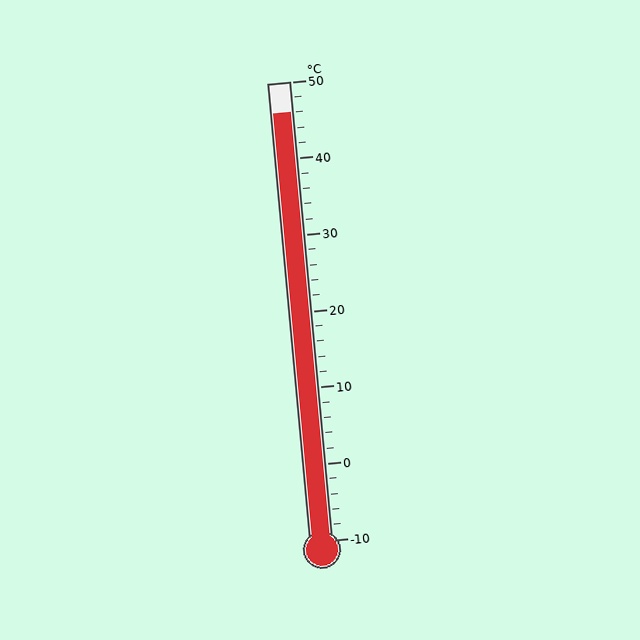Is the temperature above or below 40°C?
The temperature is above 40°C.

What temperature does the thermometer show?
The thermometer shows approximately 46°C.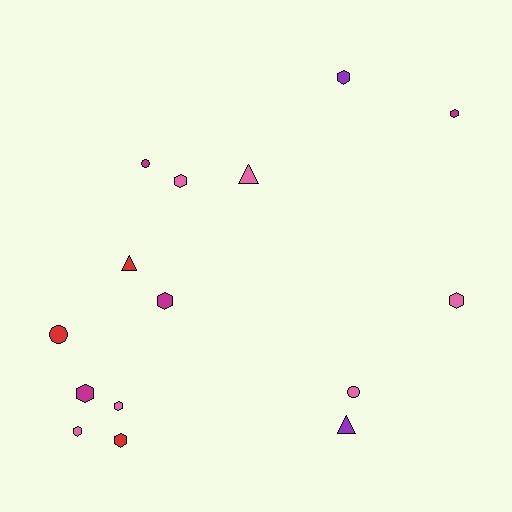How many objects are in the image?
There are 15 objects.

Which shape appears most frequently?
Hexagon, with 9 objects.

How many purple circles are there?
There are no purple circles.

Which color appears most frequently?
Pink, with 6 objects.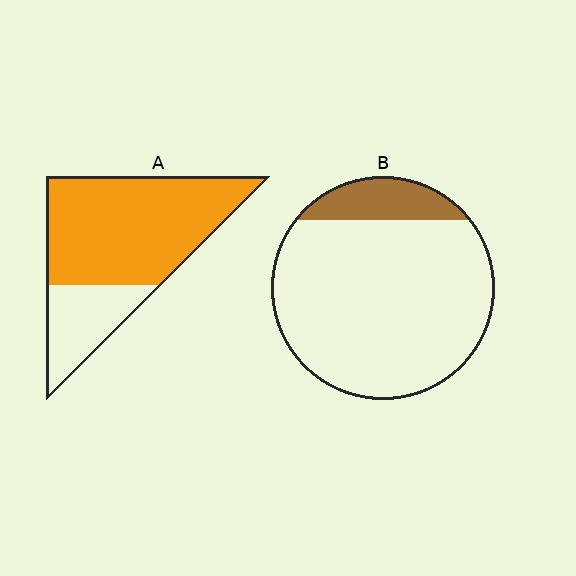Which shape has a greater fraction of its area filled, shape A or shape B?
Shape A.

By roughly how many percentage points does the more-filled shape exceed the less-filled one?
By roughly 60 percentage points (A over B).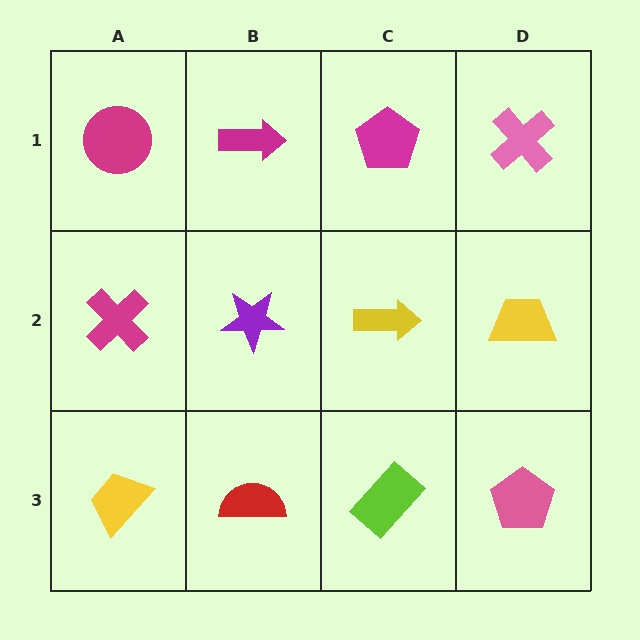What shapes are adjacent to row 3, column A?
A magenta cross (row 2, column A), a red semicircle (row 3, column B).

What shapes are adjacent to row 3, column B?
A purple star (row 2, column B), a yellow trapezoid (row 3, column A), a lime rectangle (row 3, column C).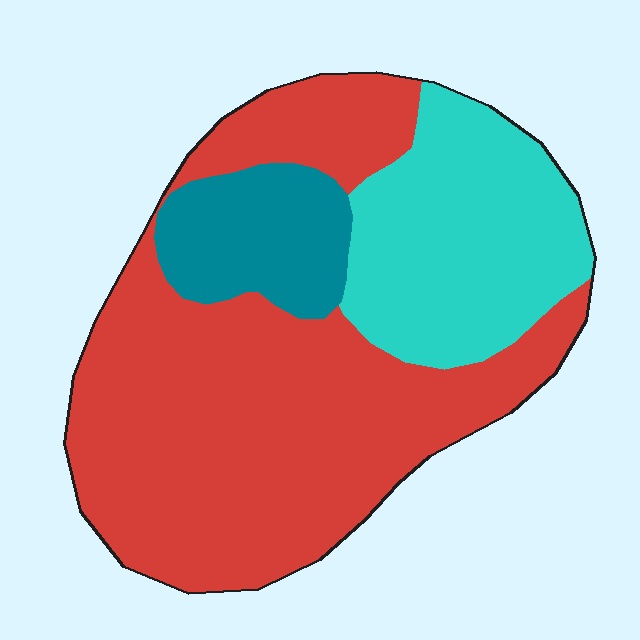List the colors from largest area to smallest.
From largest to smallest: red, cyan, teal.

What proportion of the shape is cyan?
Cyan covers 26% of the shape.